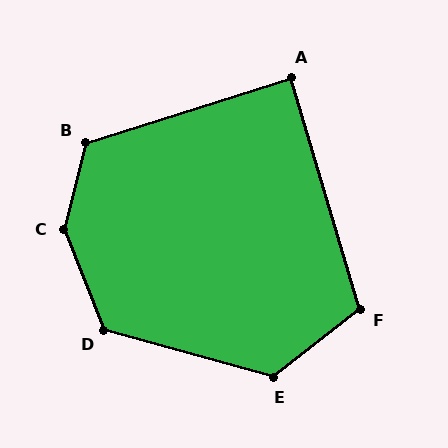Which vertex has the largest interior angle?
C, at approximately 144 degrees.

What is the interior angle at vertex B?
Approximately 122 degrees (obtuse).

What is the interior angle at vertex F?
Approximately 111 degrees (obtuse).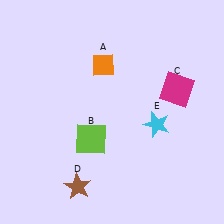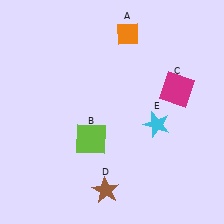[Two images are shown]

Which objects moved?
The objects that moved are: the orange diamond (A), the brown star (D).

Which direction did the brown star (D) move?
The brown star (D) moved right.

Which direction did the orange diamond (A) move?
The orange diamond (A) moved up.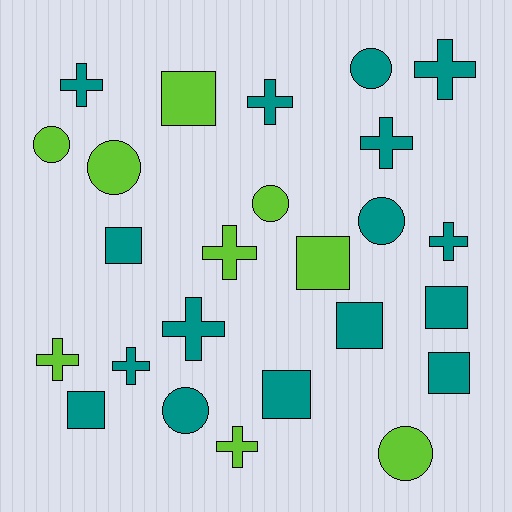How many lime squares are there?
There are 2 lime squares.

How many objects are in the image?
There are 25 objects.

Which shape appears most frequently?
Cross, with 10 objects.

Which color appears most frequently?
Teal, with 16 objects.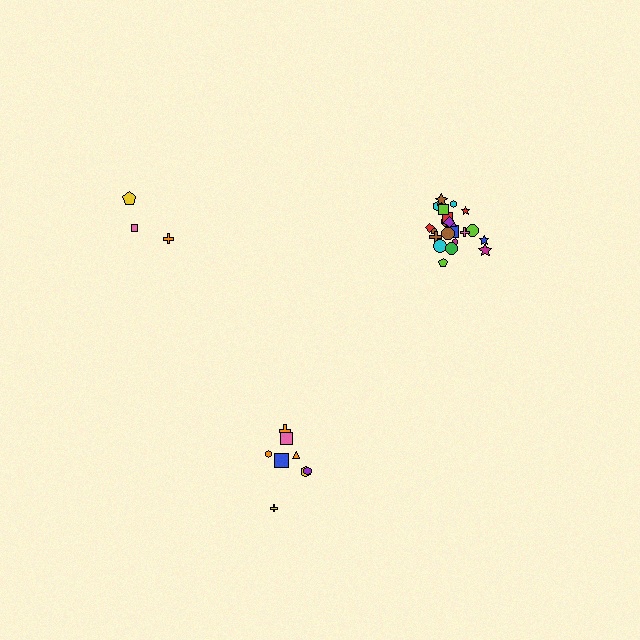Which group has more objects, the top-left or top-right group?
The top-right group.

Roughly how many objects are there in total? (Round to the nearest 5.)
Roughly 35 objects in total.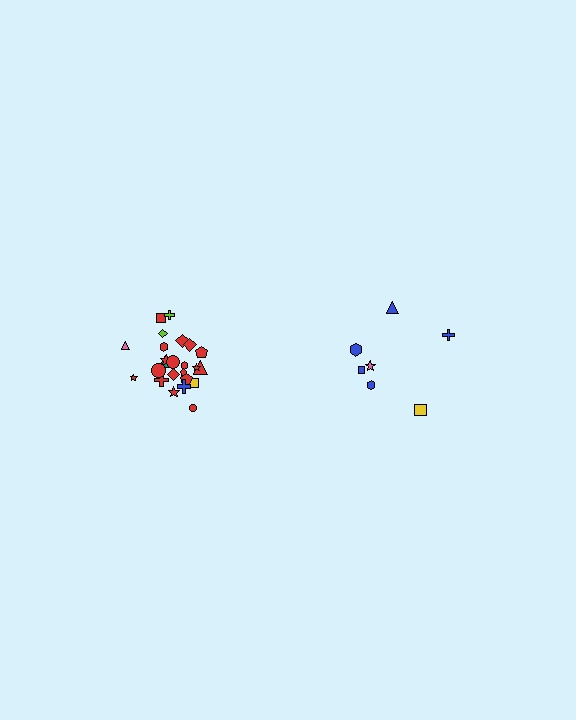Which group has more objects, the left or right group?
The left group.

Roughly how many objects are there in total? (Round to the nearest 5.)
Roughly 30 objects in total.